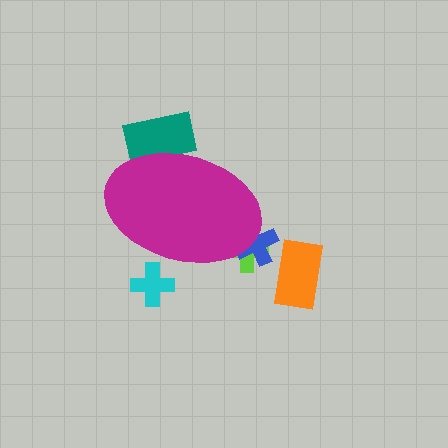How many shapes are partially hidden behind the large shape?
4 shapes are partially hidden.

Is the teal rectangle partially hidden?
Yes, the teal rectangle is partially hidden behind the magenta ellipse.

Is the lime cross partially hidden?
Yes, the lime cross is partially hidden behind the magenta ellipse.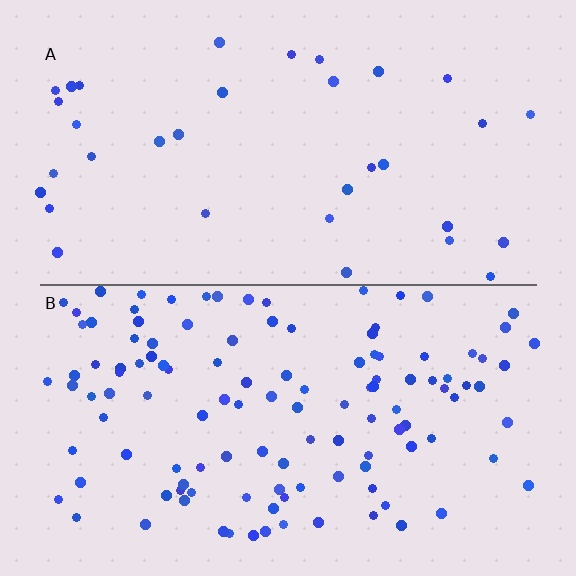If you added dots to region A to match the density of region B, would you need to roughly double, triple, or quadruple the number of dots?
Approximately quadruple.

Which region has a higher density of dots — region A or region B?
B (the bottom).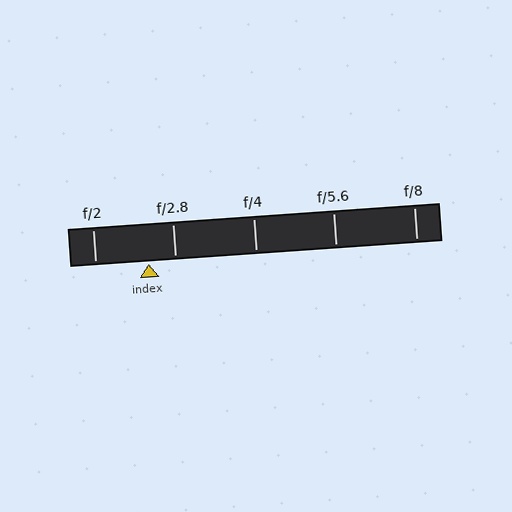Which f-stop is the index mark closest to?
The index mark is closest to f/2.8.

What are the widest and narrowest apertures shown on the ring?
The widest aperture shown is f/2 and the narrowest is f/8.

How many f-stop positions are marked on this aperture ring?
There are 5 f-stop positions marked.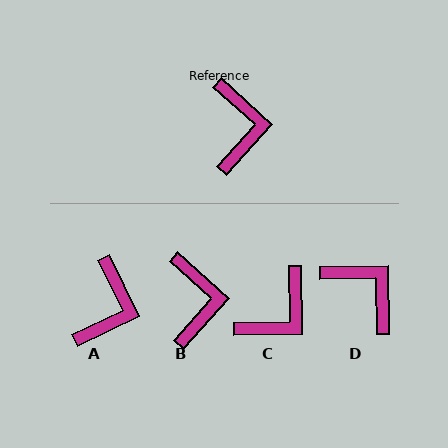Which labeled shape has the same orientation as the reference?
B.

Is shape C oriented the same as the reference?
No, it is off by about 47 degrees.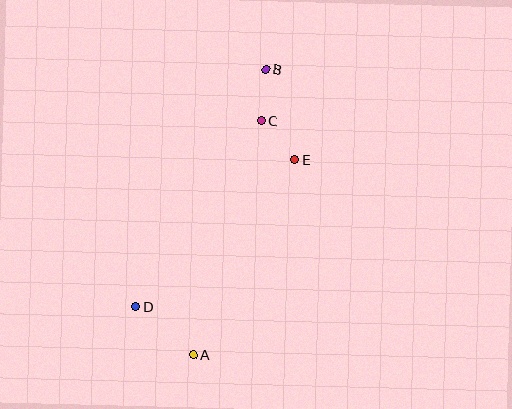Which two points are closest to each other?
Points B and C are closest to each other.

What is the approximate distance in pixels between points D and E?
The distance between D and E is approximately 216 pixels.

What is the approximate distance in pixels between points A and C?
The distance between A and C is approximately 243 pixels.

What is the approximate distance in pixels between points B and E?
The distance between B and E is approximately 95 pixels.